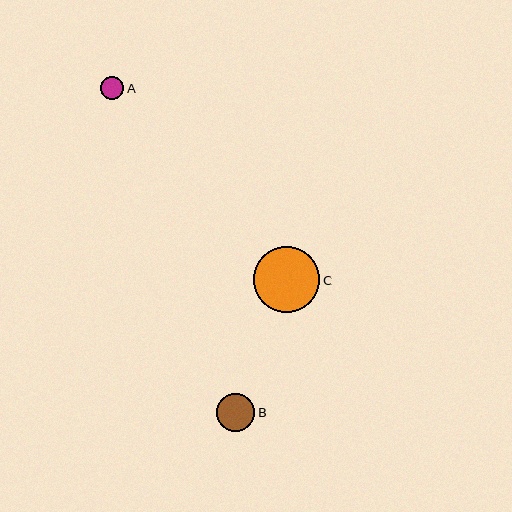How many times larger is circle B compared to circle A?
Circle B is approximately 1.7 times the size of circle A.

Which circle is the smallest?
Circle A is the smallest with a size of approximately 23 pixels.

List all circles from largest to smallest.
From largest to smallest: C, B, A.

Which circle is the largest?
Circle C is the largest with a size of approximately 67 pixels.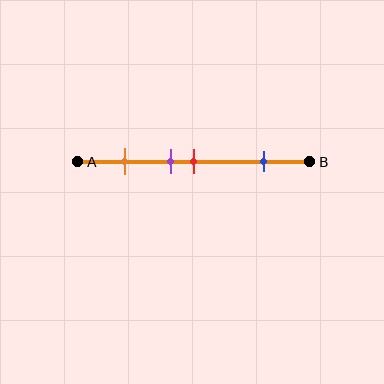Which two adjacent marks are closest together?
The purple and red marks are the closest adjacent pair.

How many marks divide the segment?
There are 4 marks dividing the segment.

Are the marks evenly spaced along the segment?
No, the marks are not evenly spaced.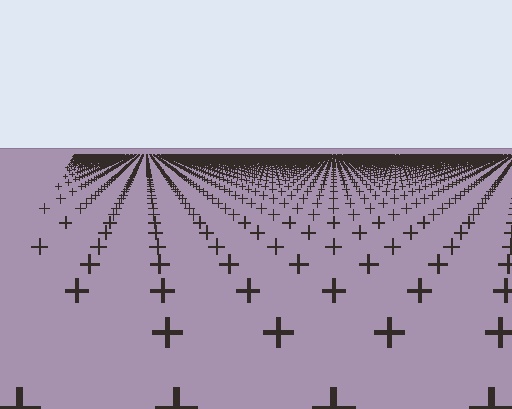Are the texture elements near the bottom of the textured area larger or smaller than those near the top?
Larger. Near the bottom, elements are closer to the viewer and appear at a bigger on-screen size.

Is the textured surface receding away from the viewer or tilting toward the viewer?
The surface is receding away from the viewer. Texture elements get smaller and denser toward the top.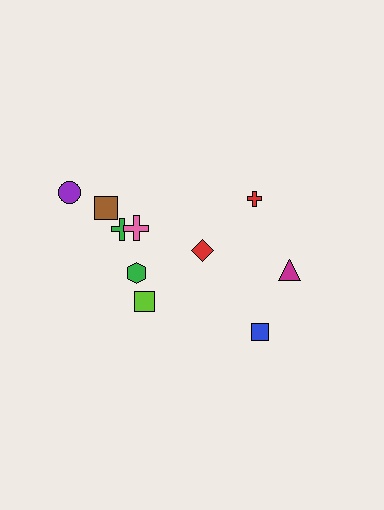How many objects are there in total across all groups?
There are 10 objects.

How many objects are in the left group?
There are 6 objects.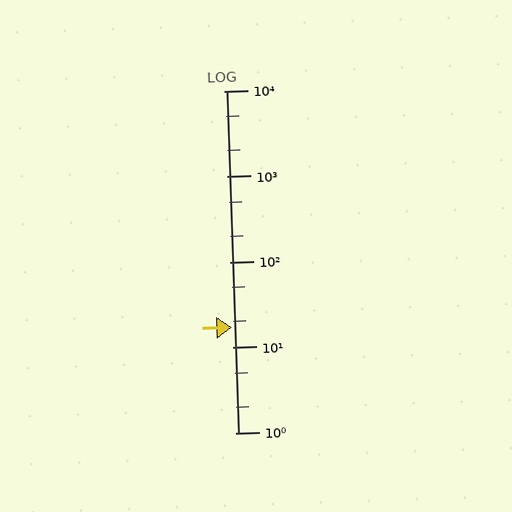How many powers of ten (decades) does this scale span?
The scale spans 4 decades, from 1 to 10000.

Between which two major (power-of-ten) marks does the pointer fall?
The pointer is between 10 and 100.